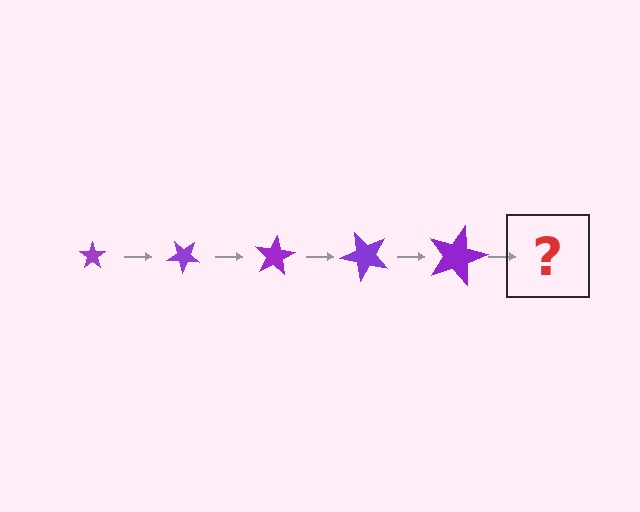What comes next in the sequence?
The next element should be a star, larger than the previous one and rotated 200 degrees from the start.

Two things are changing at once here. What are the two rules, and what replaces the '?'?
The two rules are that the star grows larger each step and it rotates 40 degrees each step. The '?' should be a star, larger than the previous one and rotated 200 degrees from the start.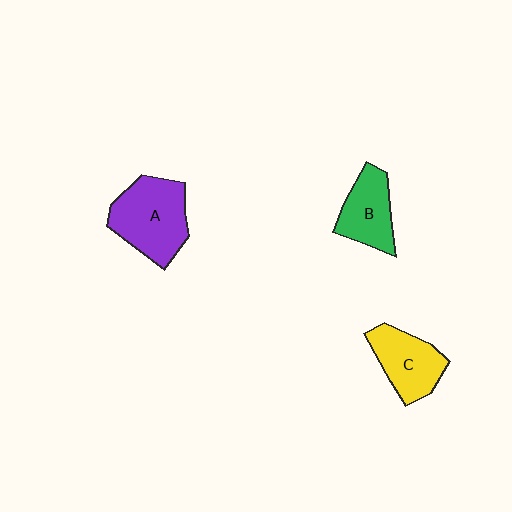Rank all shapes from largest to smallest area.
From largest to smallest: A (purple), C (yellow), B (green).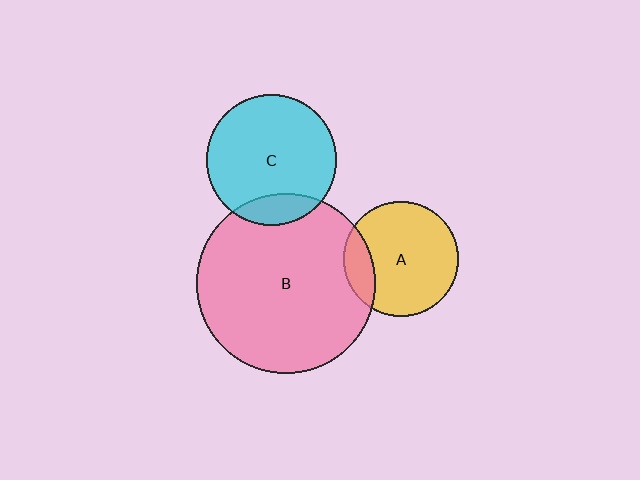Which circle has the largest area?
Circle B (pink).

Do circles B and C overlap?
Yes.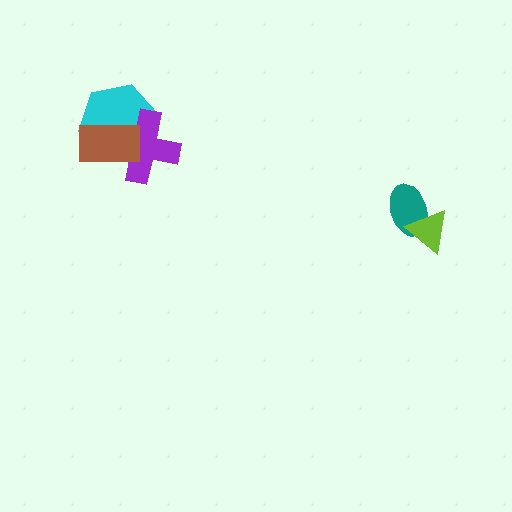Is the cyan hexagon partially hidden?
Yes, it is partially covered by another shape.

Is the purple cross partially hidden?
Yes, it is partially covered by another shape.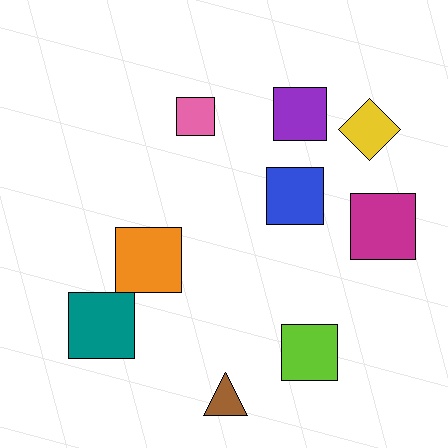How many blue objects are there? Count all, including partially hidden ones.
There is 1 blue object.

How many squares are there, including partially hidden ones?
There are 7 squares.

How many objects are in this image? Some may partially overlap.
There are 9 objects.